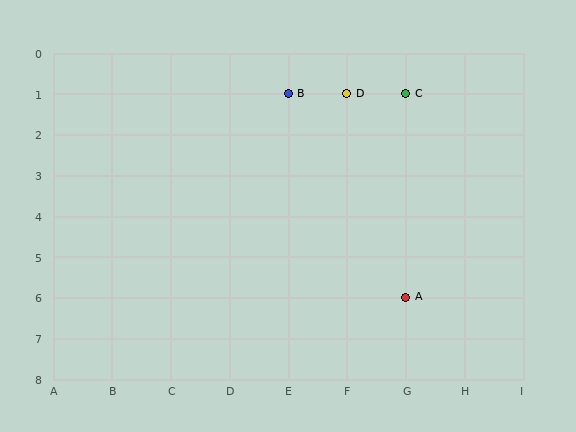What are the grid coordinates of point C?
Point C is at grid coordinates (G, 1).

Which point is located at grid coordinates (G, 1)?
Point C is at (G, 1).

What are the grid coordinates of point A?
Point A is at grid coordinates (G, 6).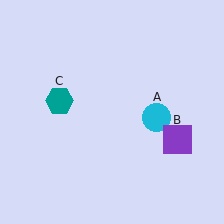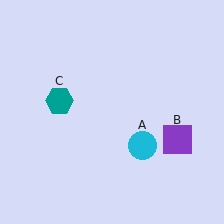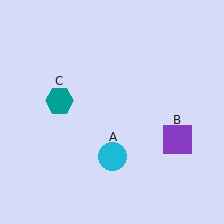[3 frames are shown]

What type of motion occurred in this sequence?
The cyan circle (object A) rotated clockwise around the center of the scene.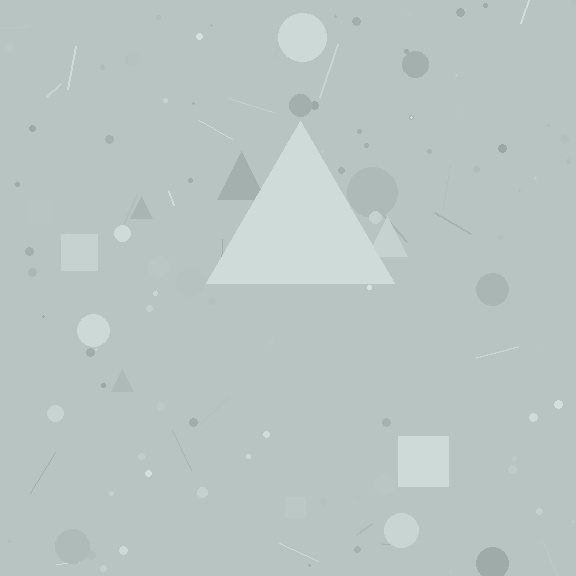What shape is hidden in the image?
A triangle is hidden in the image.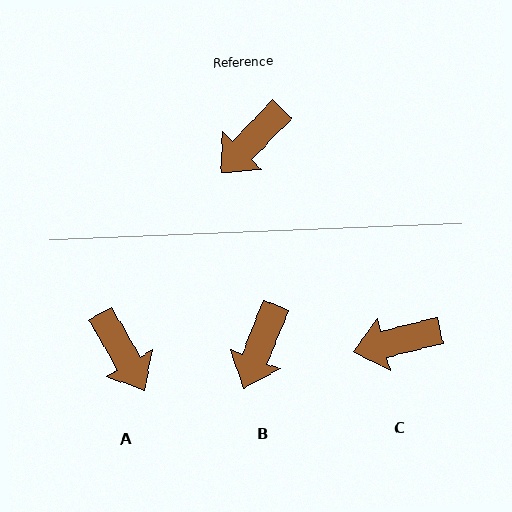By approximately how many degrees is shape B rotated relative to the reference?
Approximately 22 degrees counter-clockwise.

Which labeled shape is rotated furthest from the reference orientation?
A, about 74 degrees away.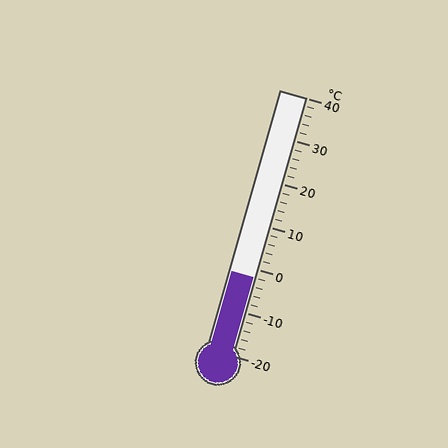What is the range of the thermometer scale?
The thermometer scale ranges from -20°C to 40°C.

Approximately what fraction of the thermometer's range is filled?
The thermometer is filled to approximately 30% of its range.